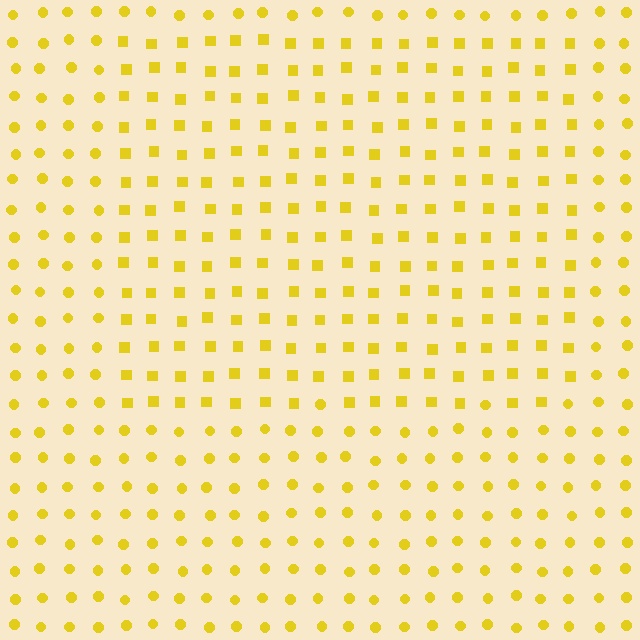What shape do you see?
I see a rectangle.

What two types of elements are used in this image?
The image uses squares inside the rectangle region and circles outside it.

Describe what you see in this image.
The image is filled with small yellow elements arranged in a uniform grid. A rectangle-shaped region contains squares, while the surrounding area contains circles. The boundary is defined purely by the change in element shape.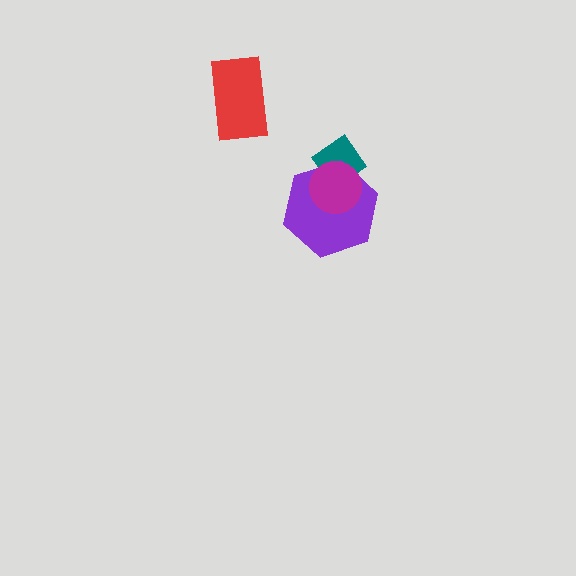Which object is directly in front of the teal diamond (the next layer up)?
The purple hexagon is directly in front of the teal diamond.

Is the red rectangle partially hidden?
No, no other shape covers it.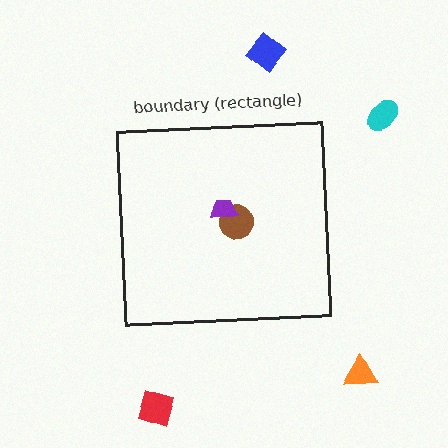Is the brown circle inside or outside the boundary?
Inside.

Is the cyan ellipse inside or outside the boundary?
Outside.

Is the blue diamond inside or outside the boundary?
Outside.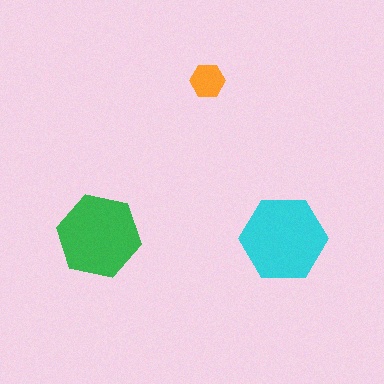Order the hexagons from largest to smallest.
the cyan one, the green one, the orange one.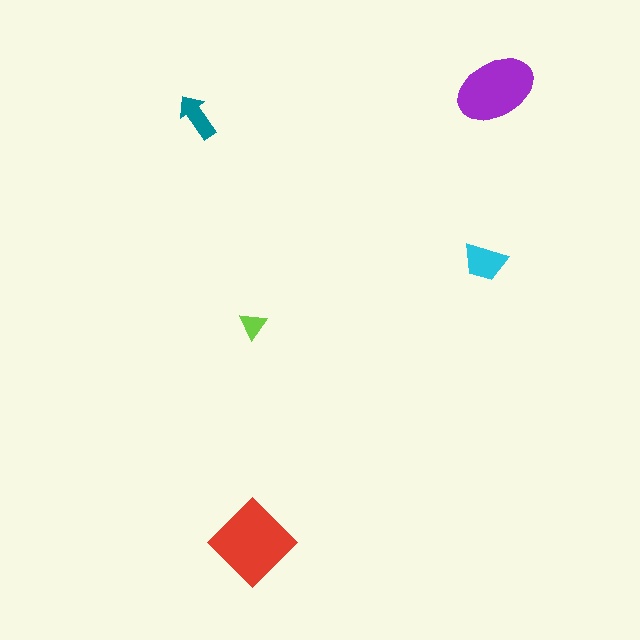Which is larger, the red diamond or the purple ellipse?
The red diamond.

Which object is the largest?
The red diamond.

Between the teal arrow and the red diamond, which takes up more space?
The red diamond.